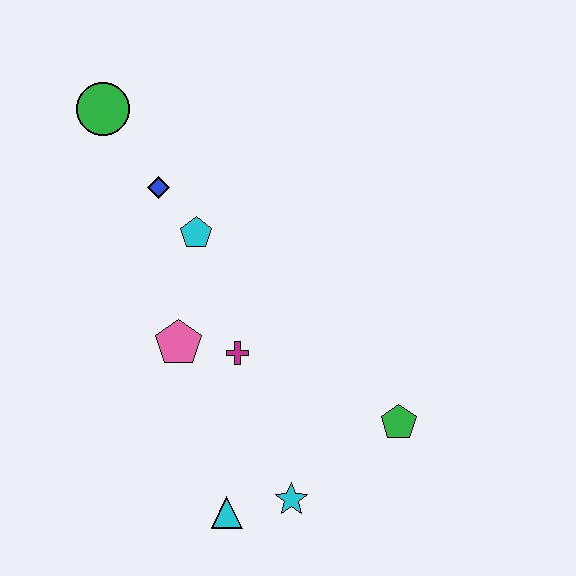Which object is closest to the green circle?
The blue diamond is closest to the green circle.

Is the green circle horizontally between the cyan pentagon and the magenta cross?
No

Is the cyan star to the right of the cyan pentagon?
Yes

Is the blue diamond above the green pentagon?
Yes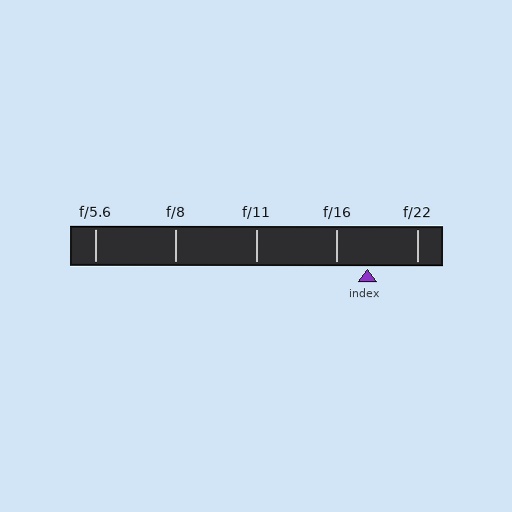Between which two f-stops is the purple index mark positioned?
The index mark is between f/16 and f/22.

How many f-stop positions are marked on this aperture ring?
There are 5 f-stop positions marked.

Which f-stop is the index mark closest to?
The index mark is closest to f/16.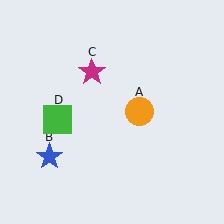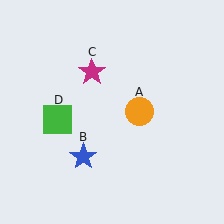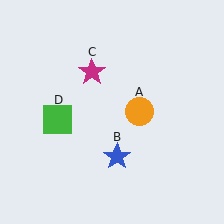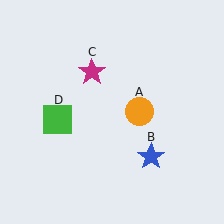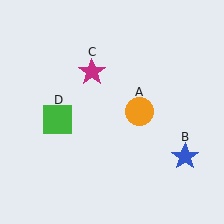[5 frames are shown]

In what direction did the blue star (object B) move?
The blue star (object B) moved right.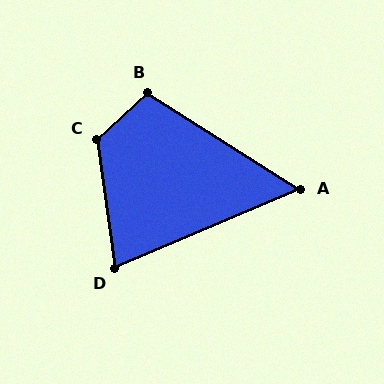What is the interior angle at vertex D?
Approximately 75 degrees (acute).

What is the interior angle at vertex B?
Approximately 105 degrees (obtuse).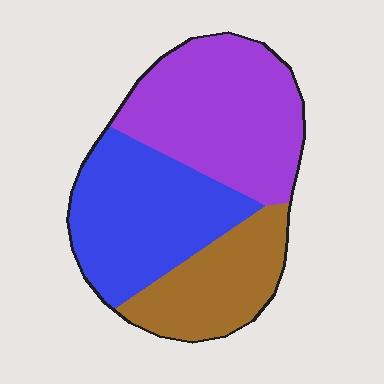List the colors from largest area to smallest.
From largest to smallest: purple, blue, brown.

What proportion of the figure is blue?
Blue takes up about three eighths (3/8) of the figure.